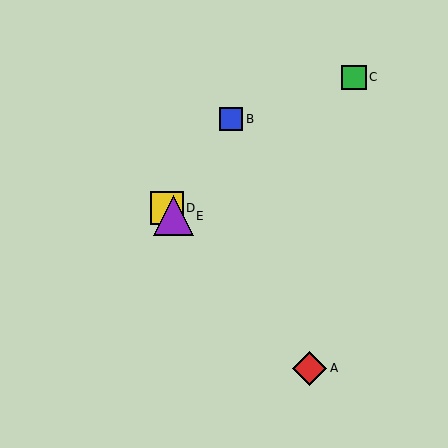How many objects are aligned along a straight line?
3 objects (A, D, E) are aligned along a straight line.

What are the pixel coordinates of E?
Object E is at (174, 216).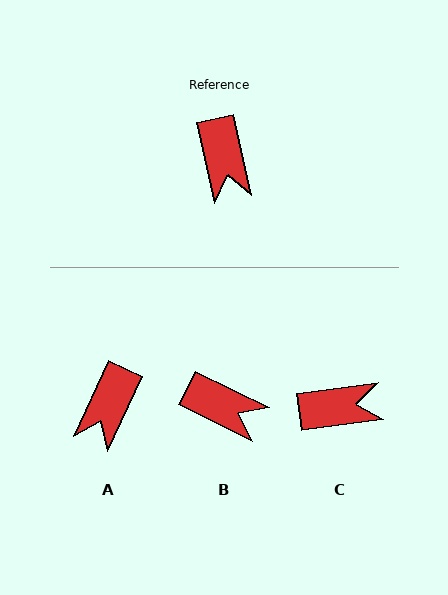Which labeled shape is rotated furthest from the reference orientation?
C, about 85 degrees away.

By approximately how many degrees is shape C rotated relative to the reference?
Approximately 85 degrees counter-clockwise.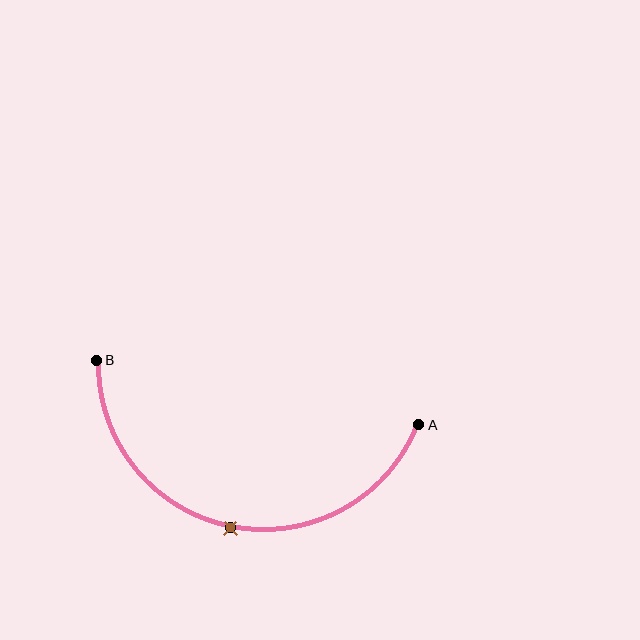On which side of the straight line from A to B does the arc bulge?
The arc bulges below the straight line connecting A and B.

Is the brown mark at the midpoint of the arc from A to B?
Yes. The brown mark lies on the arc at equal arc-length from both A and B — it is the arc midpoint.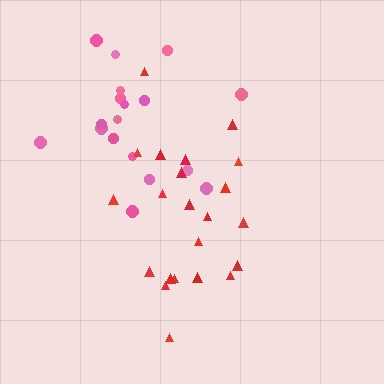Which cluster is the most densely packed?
Pink.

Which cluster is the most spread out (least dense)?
Red.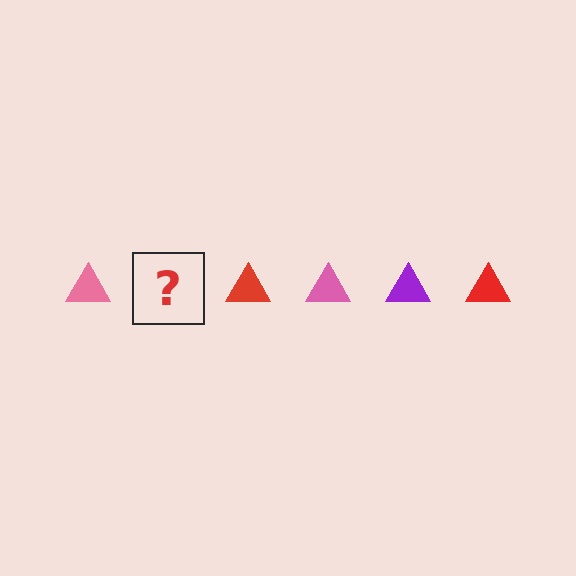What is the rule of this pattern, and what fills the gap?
The rule is that the pattern cycles through pink, purple, red triangles. The gap should be filled with a purple triangle.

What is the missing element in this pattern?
The missing element is a purple triangle.